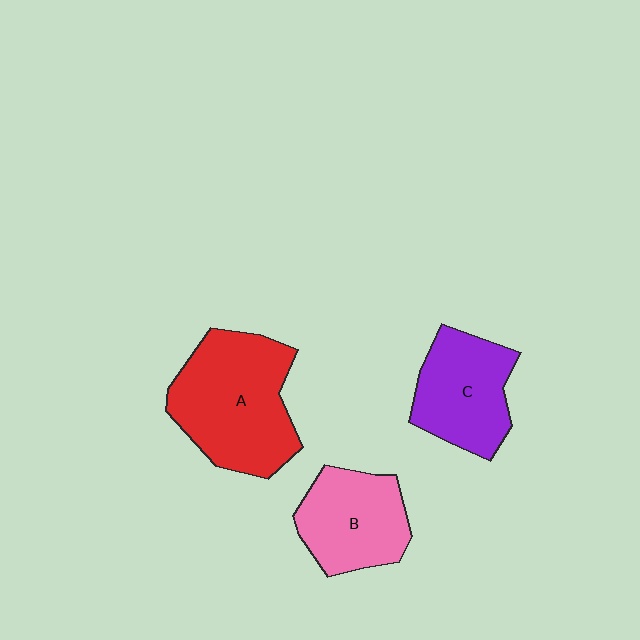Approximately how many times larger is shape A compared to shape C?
Approximately 1.4 times.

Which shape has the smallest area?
Shape B (pink).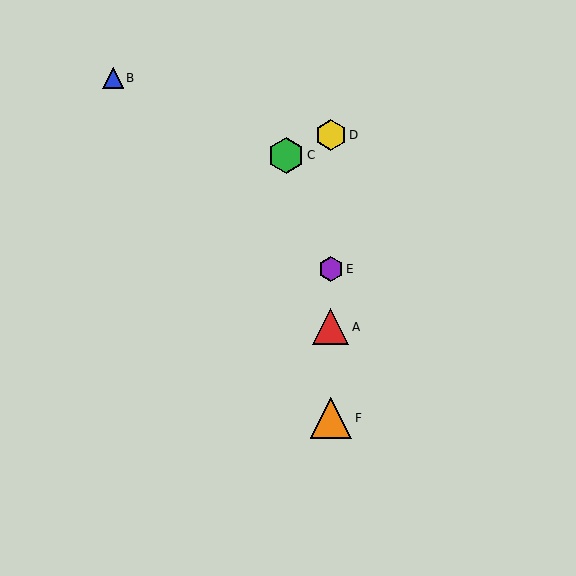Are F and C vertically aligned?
No, F is at x≈331 and C is at x≈286.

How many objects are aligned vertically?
4 objects (A, D, E, F) are aligned vertically.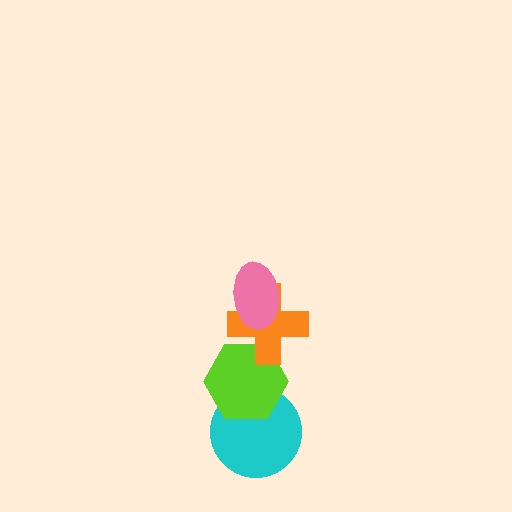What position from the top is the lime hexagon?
The lime hexagon is 3rd from the top.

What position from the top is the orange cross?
The orange cross is 2nd from the top.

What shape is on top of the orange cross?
The pink ellipse is on top of the orange cross.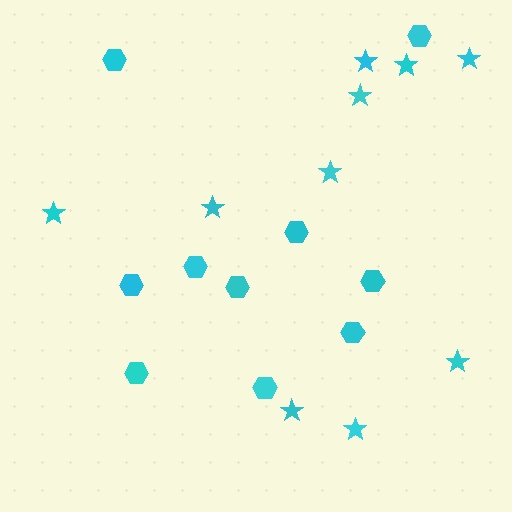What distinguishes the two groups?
There are 2 groups: one group of hexagons (10) and one group of stars (10).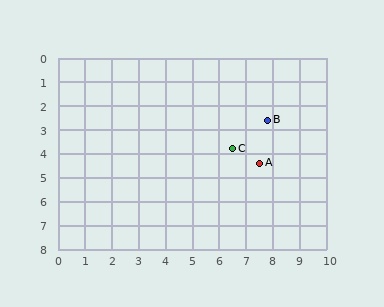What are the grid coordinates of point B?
Point B is at approximately (7.8, 2.6).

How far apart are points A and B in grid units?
Points A and B are about 1.8 grid units apart.